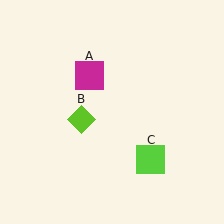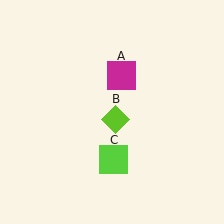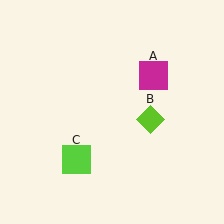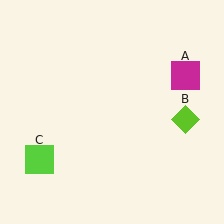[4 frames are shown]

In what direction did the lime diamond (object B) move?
The lime diamond (object B) moved right.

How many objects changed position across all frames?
3 objects changed position: magenta square (object A), lime diamond (object B), lime square (object C).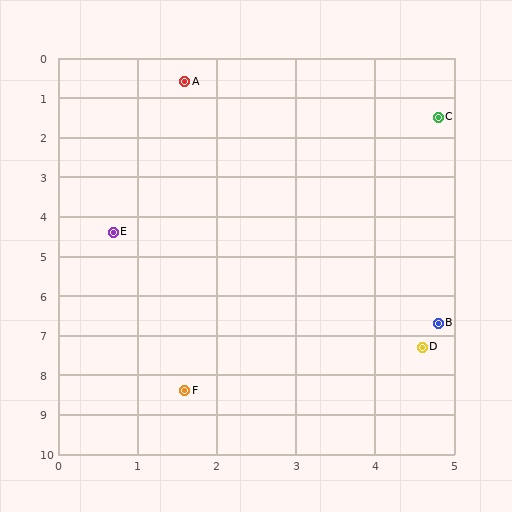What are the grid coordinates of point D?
Point D is at approximately (4.6, 7.3).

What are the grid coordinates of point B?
Point B is at approximately (4.8, 6.7).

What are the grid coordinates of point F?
Point F is at approximately (1.6, 8.4).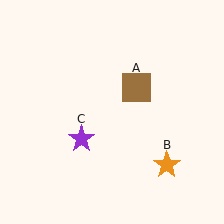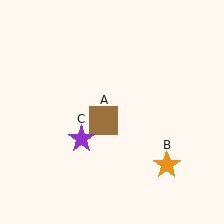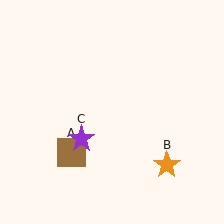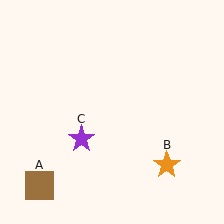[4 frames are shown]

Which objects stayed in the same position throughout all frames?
Orange star (object B) and purple star (object C) remained stationary.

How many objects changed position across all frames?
1 object changed position: brown square (object A).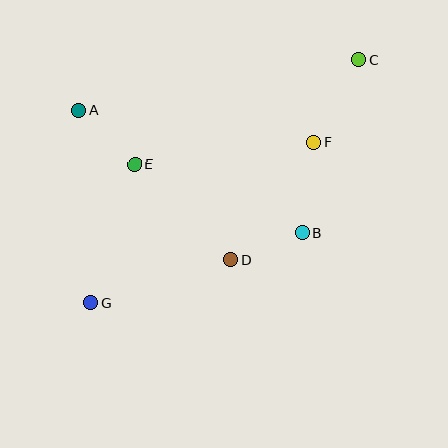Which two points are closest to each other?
Points B and D are closest to each other.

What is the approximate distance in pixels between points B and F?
The distance between B and F is approximately 91 pixels.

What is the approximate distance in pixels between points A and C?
The distance between A and C is approximately 285 pixels.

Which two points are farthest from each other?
Points C and G are farthest from each other.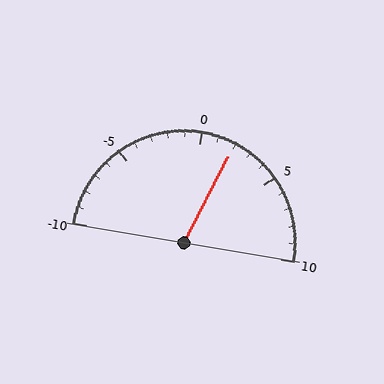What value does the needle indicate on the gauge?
The needle indicates approximately 2.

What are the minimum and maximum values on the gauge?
The gauge ranges from -10 to 10.